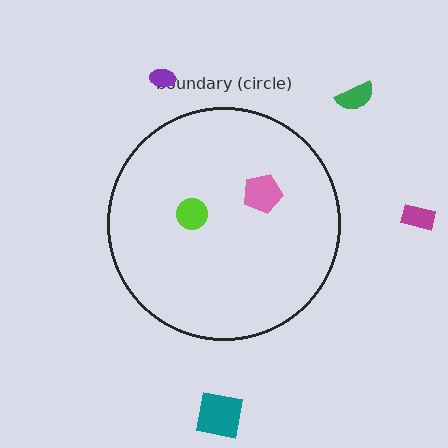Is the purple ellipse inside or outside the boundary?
Outside.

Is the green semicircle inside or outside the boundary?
Outside.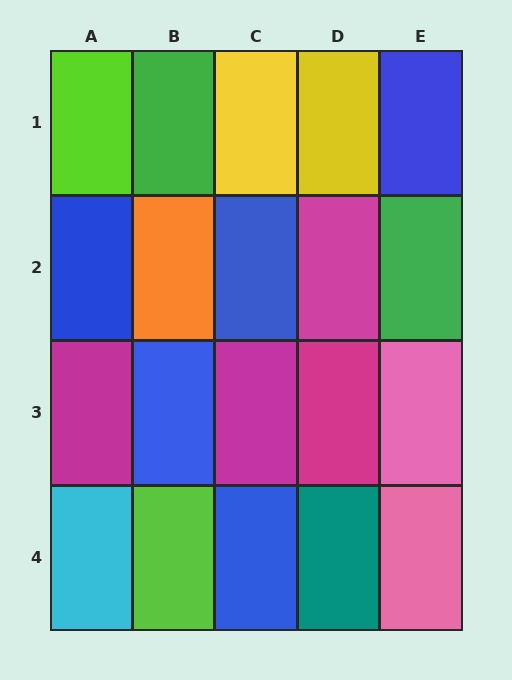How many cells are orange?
1 cell is orange.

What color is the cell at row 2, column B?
Orange.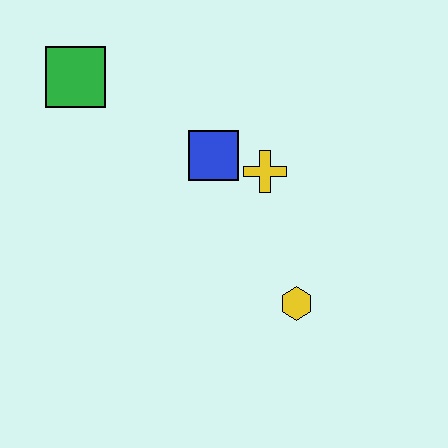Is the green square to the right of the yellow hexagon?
No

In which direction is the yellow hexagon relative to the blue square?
The yellow hexagon is below the blue square.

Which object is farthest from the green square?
The yellow hexagon is farthest from the green square.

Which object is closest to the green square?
The blue square is closest to the green square.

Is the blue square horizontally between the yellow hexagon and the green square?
Yes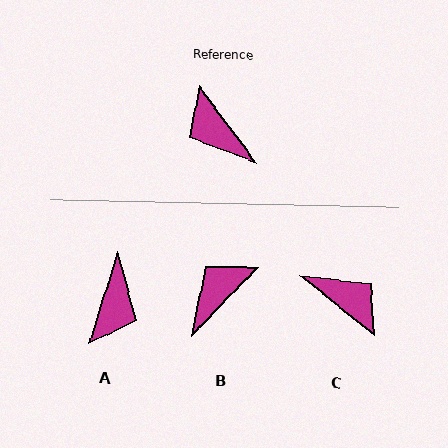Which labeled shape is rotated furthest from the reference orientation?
C, about 166 degrees away.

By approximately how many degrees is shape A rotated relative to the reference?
Approximately 126 degrees counter-clockwise.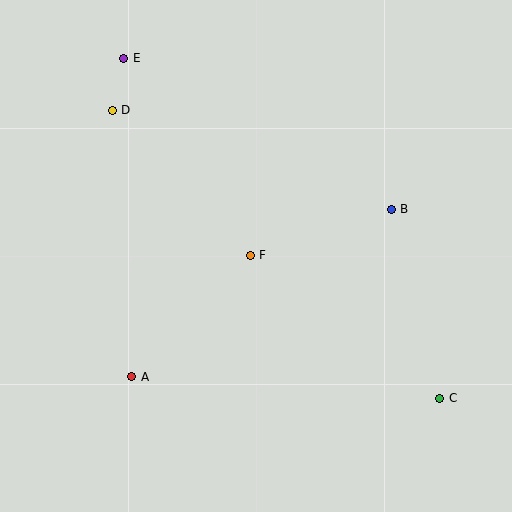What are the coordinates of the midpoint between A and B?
The midpoint between A and B is at (262, 293).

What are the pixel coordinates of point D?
Point D is at (112, 110).